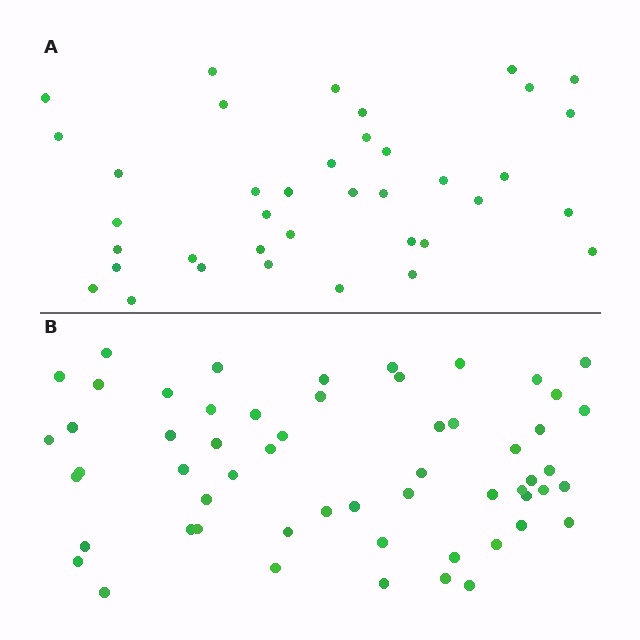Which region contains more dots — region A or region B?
Region B (the bottom region) has more dots.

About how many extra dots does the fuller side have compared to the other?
Region B has approximately 20 more dots than region A.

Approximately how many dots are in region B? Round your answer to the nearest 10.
About 60 dots. (The exact count is 57, which rounds to 60.)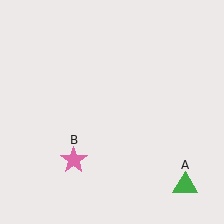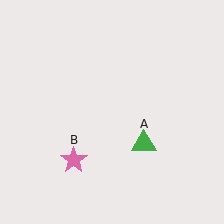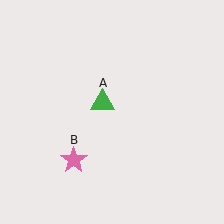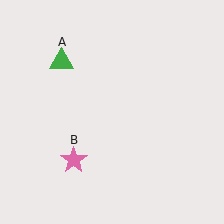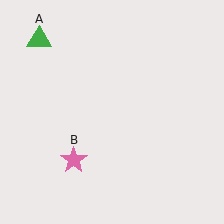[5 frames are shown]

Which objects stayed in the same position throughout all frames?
Pink star (object B) remained stationary.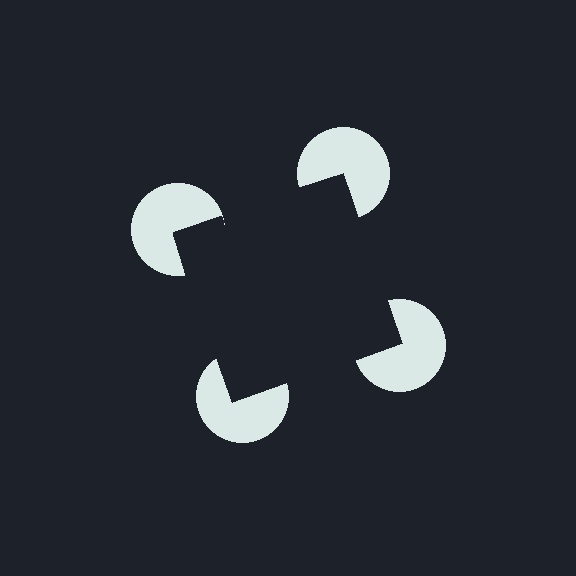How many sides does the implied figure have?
4 sides.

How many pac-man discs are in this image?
There are 4 — one at each vertex of the illusory square.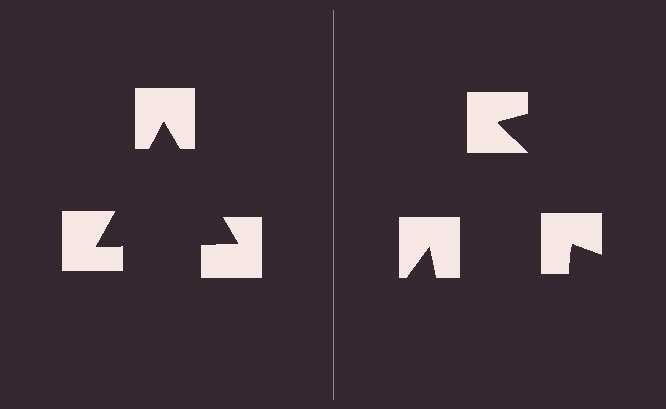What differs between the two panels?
The notched squares are positioned identically on both sides; only the wedge orientations differ. On the left they align to a triangle; on the right they are misaligned.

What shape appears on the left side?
An illusory triangle.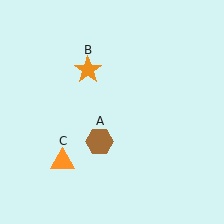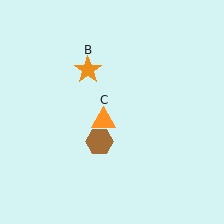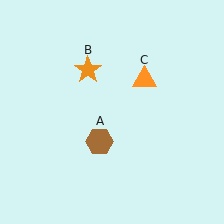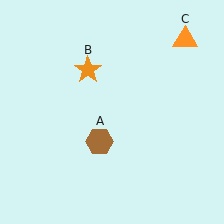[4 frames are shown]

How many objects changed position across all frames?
1 object changed position: orange triangle (object C).